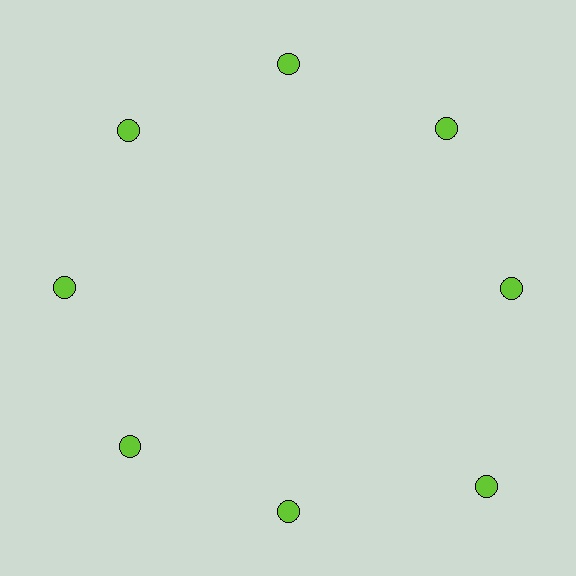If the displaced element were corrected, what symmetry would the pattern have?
It would have 8-fold rotational symmetry — the pattern would map onto itself every 45 degrees.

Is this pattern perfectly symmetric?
No. The 8 lime circles are arranged in a ring, but one element near the 4 o'clock position is pushed outward from the center, breaking the 8-fold rotational symmetry.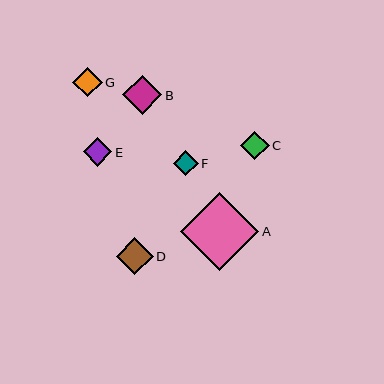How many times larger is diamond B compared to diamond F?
Diamond B is approximately 1.5 times the size of diamond F.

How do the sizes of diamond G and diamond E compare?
Diamond G and diamond E are approximately the same size.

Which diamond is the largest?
Diamond A is the largest with a size of approximately 78 pixels.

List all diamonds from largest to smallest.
From largest to smallest: A, B, D, G, C, E, F.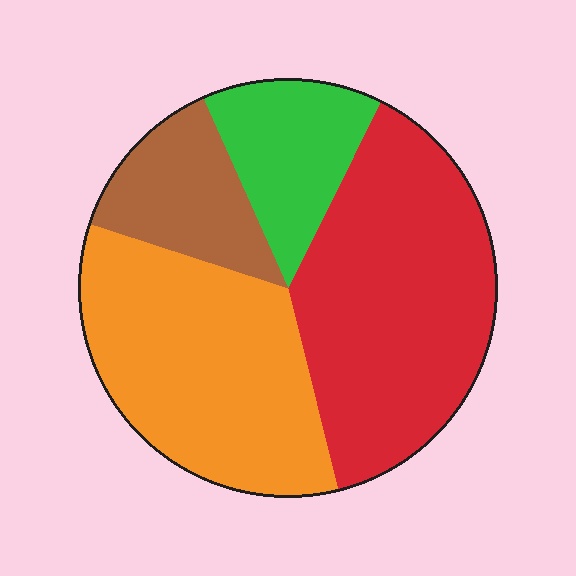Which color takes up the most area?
Red, at roughly 40%.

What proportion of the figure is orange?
Orange takes up about one third (1/3) of the figure.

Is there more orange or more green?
Orange.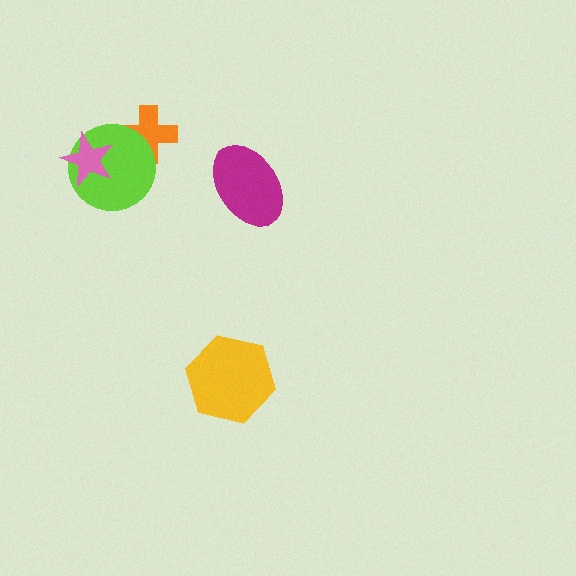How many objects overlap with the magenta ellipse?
0 objects overlap with the magenta ellipse.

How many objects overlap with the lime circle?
2 objects overlap with the lime circle.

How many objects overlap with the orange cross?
1 object overlaps with the orange cross.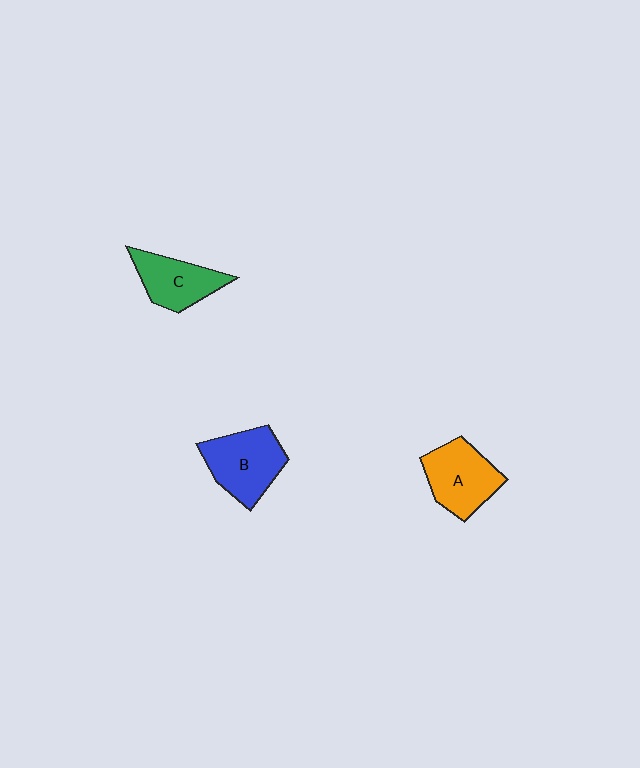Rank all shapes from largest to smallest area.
From largest to smallest: B (blue), A (orange), C (green).